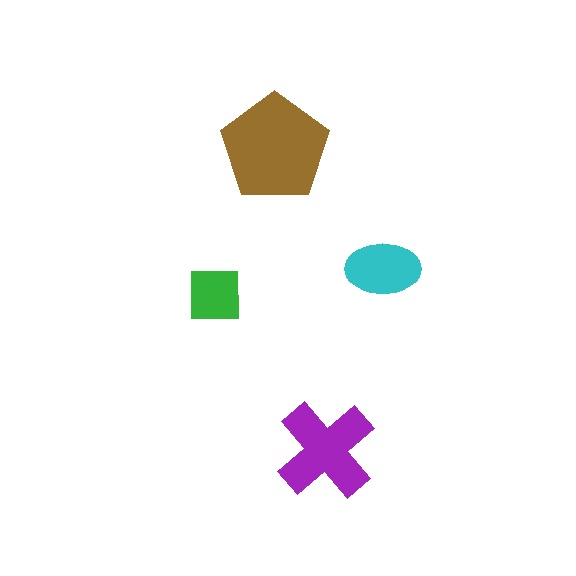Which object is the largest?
The brown pentagon.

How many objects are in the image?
There are 4 objects in the image.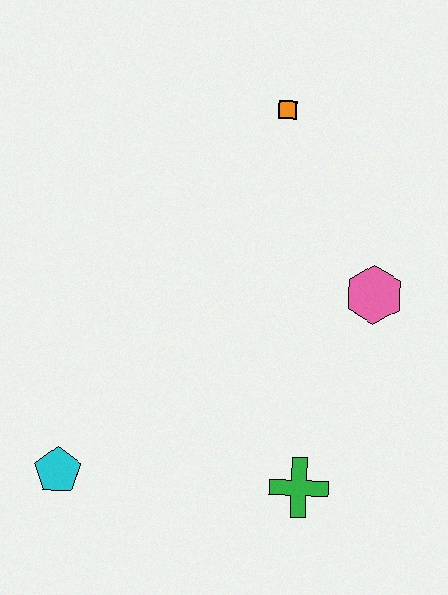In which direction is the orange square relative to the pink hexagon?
The orange square is above the pink hexagon.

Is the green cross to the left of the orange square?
No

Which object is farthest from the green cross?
The orange square is farthest from the green cross.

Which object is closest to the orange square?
The pink hexagon is closest to the orange square.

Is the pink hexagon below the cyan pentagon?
No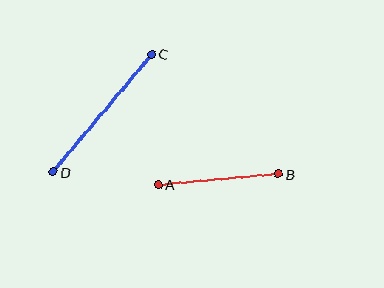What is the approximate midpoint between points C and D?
The midpoint is at approximately (102, 113) pixels.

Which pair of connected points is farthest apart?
Points C and D are farthest apart.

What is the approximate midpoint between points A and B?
The midpoint is at approximately (218, 179) pixels.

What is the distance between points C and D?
The distance is approximately 154 pixels.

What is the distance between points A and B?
The distance is approximately 121 pixels.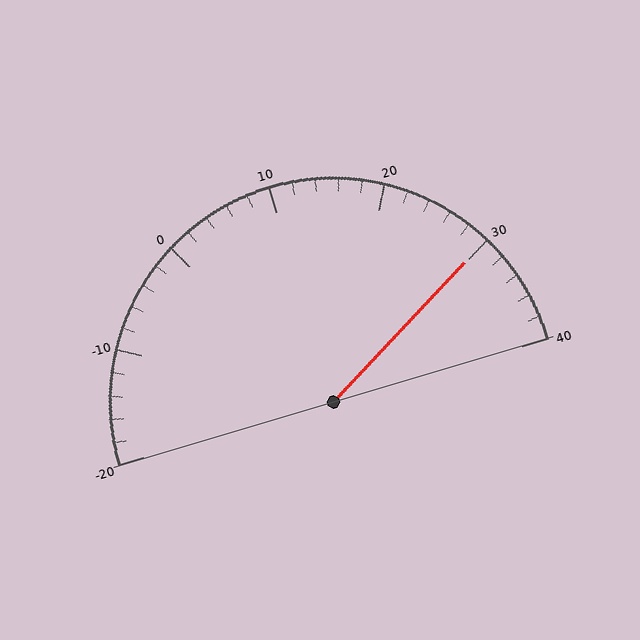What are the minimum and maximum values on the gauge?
The gauge ranges from -20 to 40.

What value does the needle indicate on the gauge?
The needle indicates approximately 30.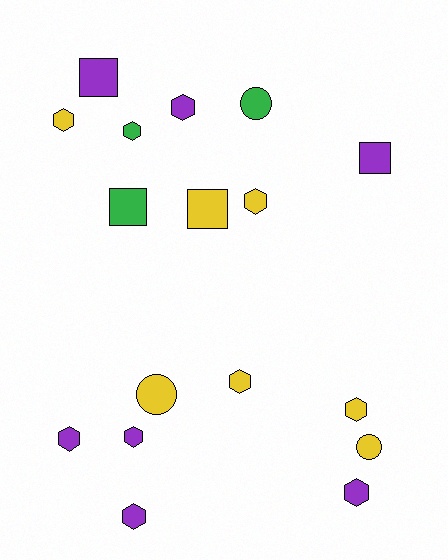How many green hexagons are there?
There is 1 green hexagon.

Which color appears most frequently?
Purple, with 7 objects.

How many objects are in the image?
There are 17 objects.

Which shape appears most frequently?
Hexagon, with 10 objects.